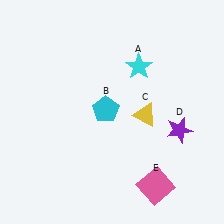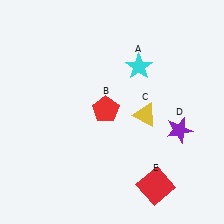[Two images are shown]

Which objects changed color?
B changed from cyan to red. E changed from pink to red.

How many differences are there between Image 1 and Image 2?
There are 2 differences between the two images.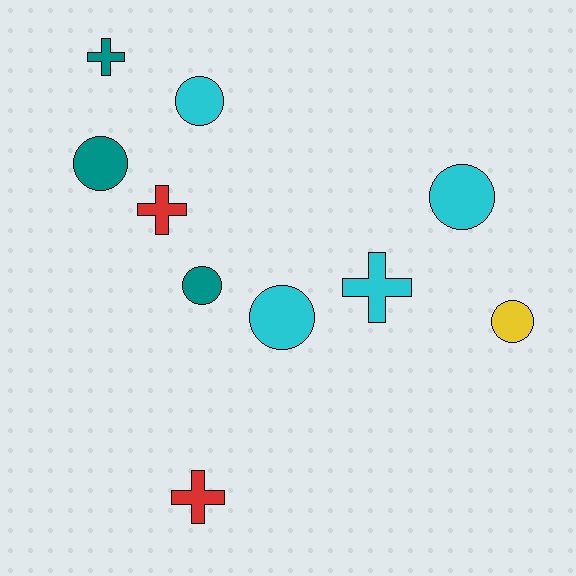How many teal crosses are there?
There is 1 teal cross.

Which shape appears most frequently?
Circle, with 6 objects.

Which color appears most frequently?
Cyan, with 4 objects.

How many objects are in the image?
There are 10 objects.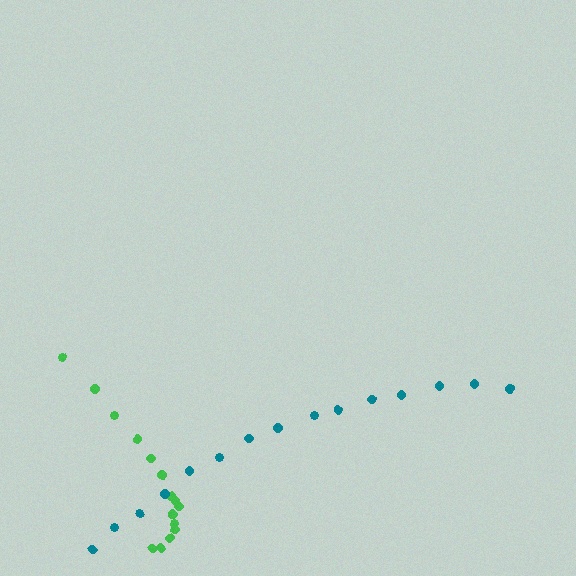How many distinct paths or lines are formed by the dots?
There are 2 distinct paths.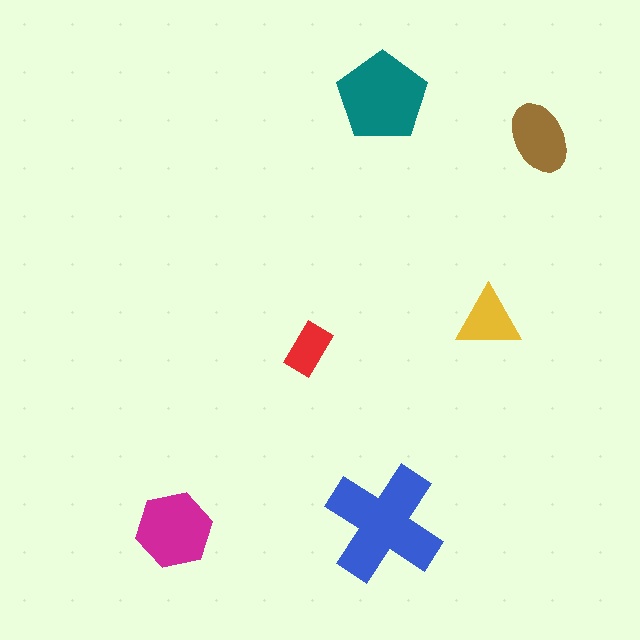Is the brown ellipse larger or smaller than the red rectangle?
Larger.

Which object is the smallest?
The red rectangle.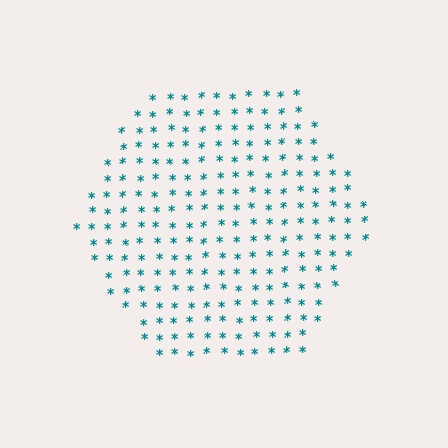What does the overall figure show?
The overall figure shows a hexagon.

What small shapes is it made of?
It is made of small asterisks.